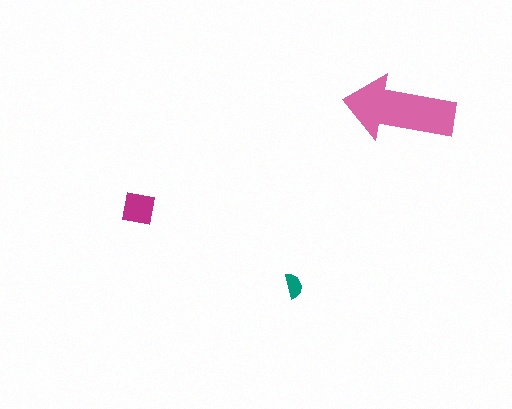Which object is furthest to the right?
The pink arrow is rightmost.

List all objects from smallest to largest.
The teal semicircle, the magenta square, the pink arrow.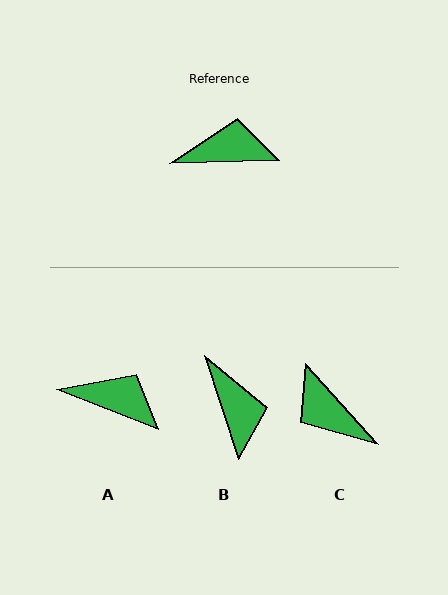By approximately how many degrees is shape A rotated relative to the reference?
Approximately 23 degrees clockwise.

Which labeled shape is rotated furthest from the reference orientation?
C, about 130 degrees away.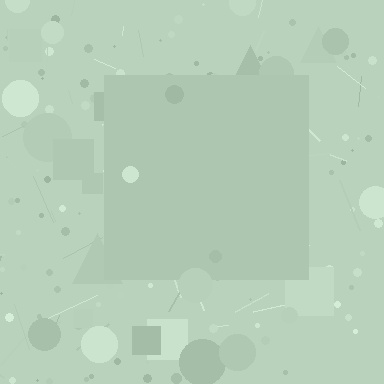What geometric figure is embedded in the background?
A square is embedded in the background.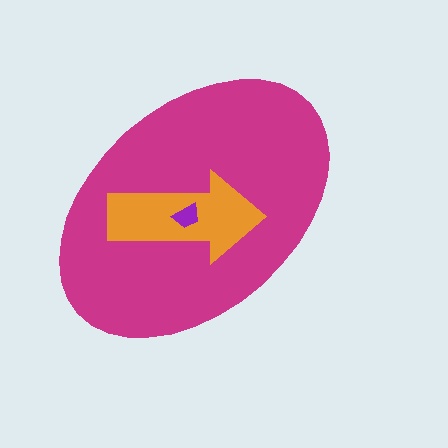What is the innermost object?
The purple trapezoid.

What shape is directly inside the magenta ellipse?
The orange arrow.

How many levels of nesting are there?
3.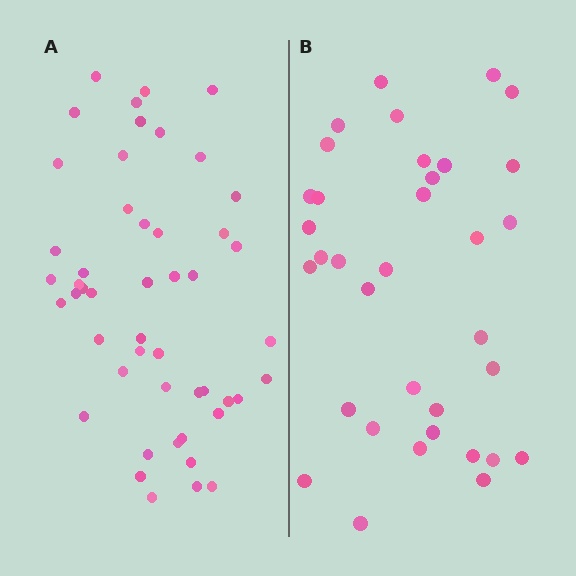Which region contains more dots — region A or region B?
Region A (the left region) has more dots.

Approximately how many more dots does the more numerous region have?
Region A has approximately 15 more dots than region B.